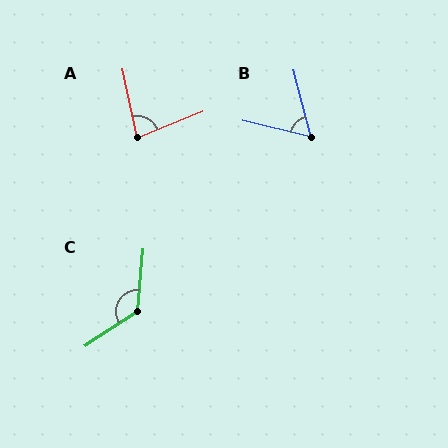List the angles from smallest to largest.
B (62°), A (80°), C (128°).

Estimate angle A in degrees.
Approximately 80 degrees.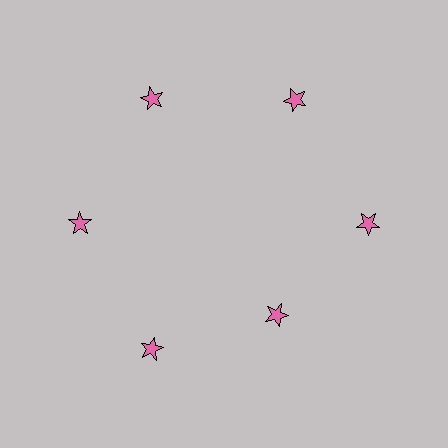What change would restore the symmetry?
The symmetry would be restored by moving it outward, back onto the ring so that all 6 stars sit at equal angles and equal distance from the center.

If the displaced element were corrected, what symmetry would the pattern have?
It would have 6-fold rotational symmetry — the pattern would map onto itself every 60 degrees.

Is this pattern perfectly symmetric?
No. The 6 pink stars are arranged in a ring, but one element near the 5 o'clock position is pulled inward toward the center, breaking the 6-fold rotational symmetry.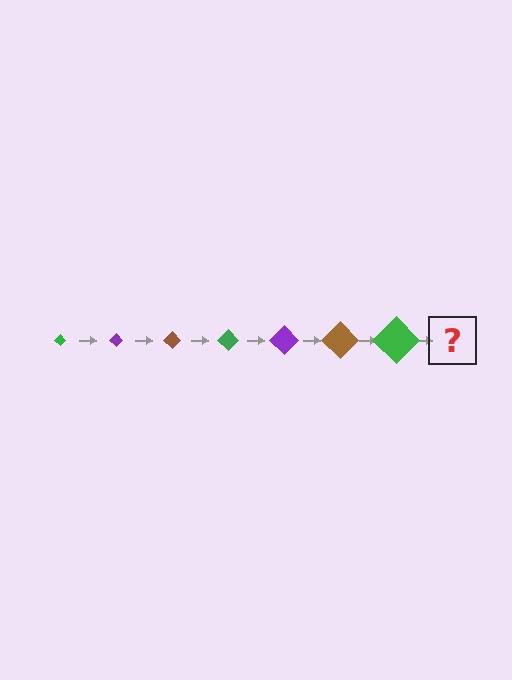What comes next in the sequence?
The next element should be a purple diamond, larger than the previous one.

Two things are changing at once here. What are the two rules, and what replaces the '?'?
The two rules are that the diamond grows larger each step and the color cycles through green, purple, and brown. The '?' should be a purple diamond, larger than the previous one.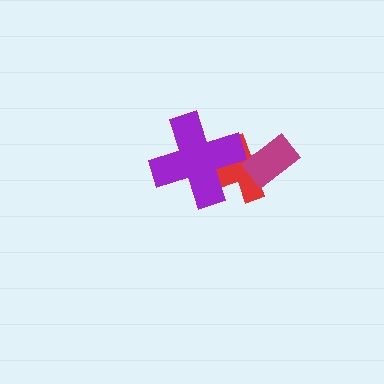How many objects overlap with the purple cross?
1 object overlaps with the purple cross.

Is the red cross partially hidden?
Yes, it is partially covered by another shape.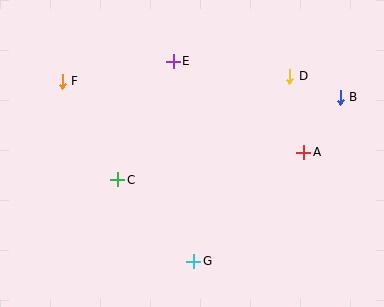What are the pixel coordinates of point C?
Point C is at (118, 180).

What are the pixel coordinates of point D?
Point D is at (290, 76).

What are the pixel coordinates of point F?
Point F is at (62, 81).